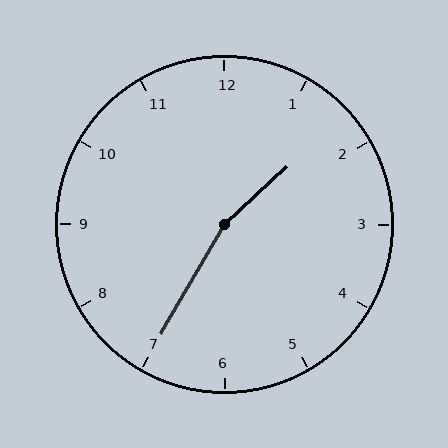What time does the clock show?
1:35.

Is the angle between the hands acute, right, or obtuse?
It is obtuse.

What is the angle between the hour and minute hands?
Approximately 162 degrees.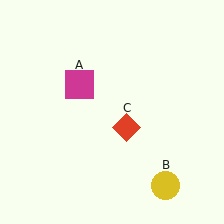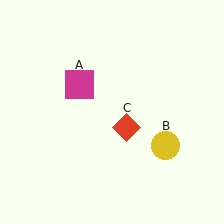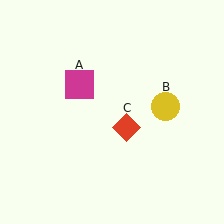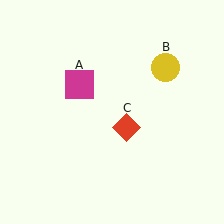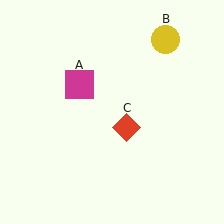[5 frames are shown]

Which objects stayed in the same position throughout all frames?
Magenta square (object A) and red diamond (object C) remained stationary.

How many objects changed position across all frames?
1 object changed position: yellow circle (object B).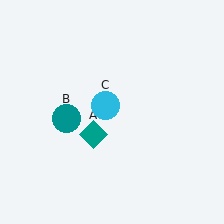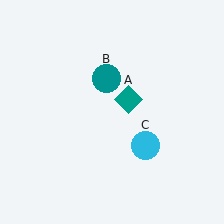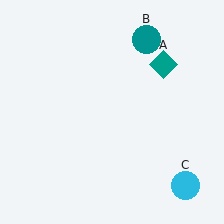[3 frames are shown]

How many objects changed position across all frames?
3 objects changed position: teal diamond (object A), teal circle (object B), cyan circle (object C).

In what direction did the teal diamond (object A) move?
The teal diamond (object A) moved up and to the right.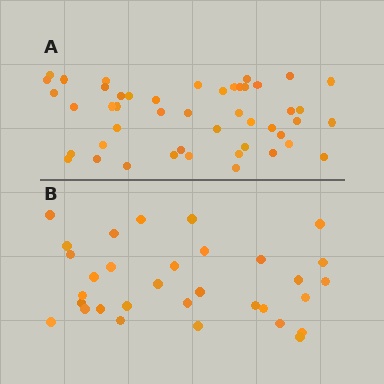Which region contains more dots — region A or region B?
Region A (the top region) has more dots.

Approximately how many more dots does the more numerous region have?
Region A has approximately 15 more dots than region B.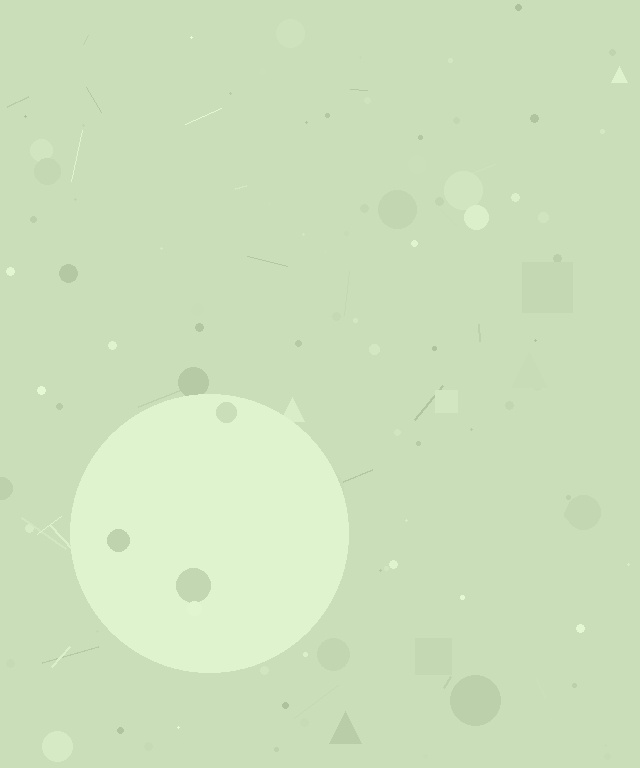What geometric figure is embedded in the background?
A circle is embedded in the background.